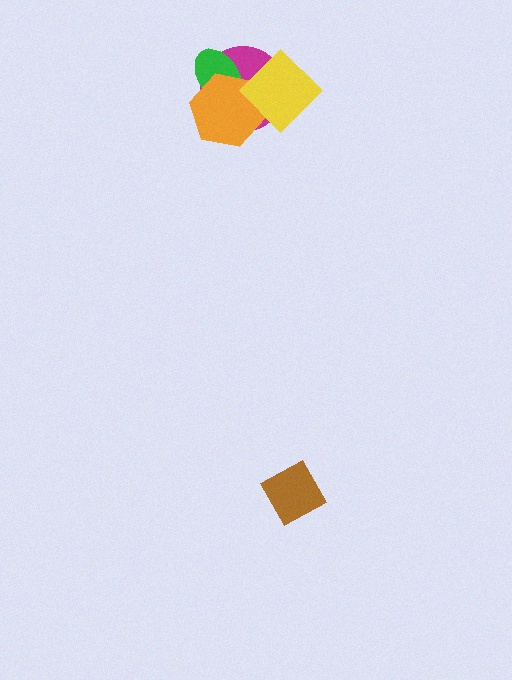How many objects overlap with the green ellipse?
3 objects overlap with the green ellipse.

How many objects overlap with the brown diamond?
0 objects overlap with the brown diamond.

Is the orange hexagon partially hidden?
Yes, it is partially covered by another shape.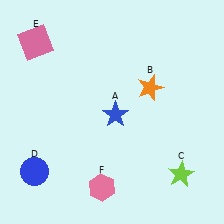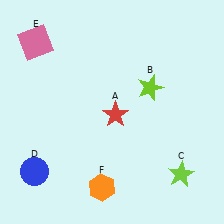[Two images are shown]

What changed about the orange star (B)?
In Image 1, B is orange. In Image 2, it changed to lime.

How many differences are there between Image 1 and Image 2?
There are 3 differences between the two images.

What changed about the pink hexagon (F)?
In Image 1, F is pink. In Image 2, it changed to orange.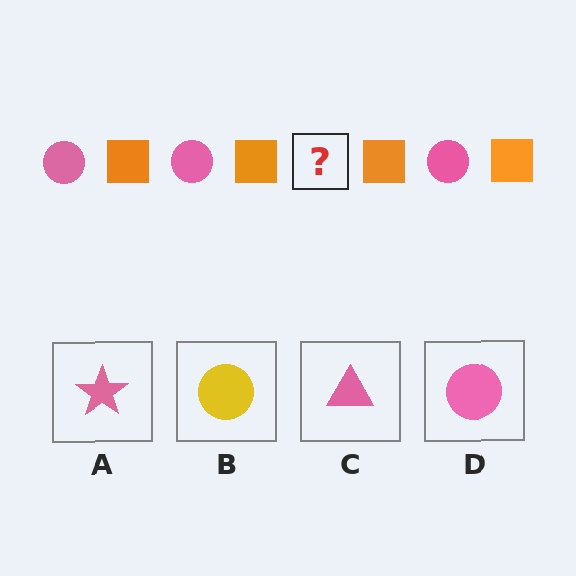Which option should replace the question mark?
Option D.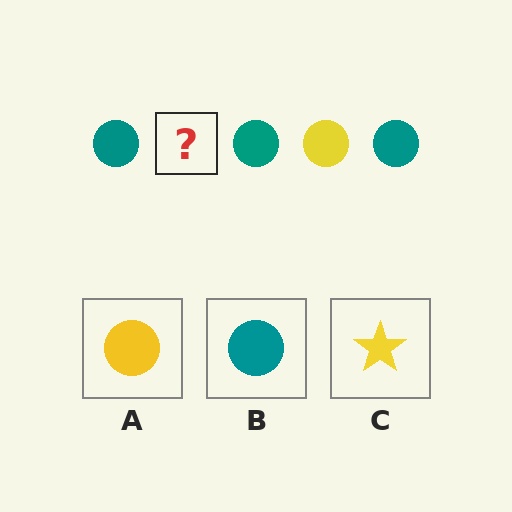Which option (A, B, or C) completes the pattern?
A.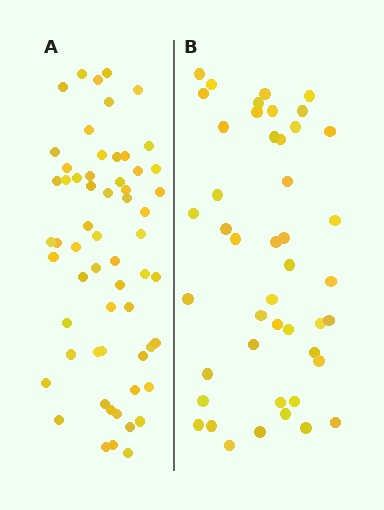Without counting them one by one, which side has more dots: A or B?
Region A (the left region) has more dots.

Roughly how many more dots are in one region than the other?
Region A has approximately 15 more dots than region B.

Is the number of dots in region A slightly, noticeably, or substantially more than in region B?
Region A has noticeably more, but not dramatically so. The ratio is roughly 1.3 to 1.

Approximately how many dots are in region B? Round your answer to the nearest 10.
About 40 dots. (The exact count is 45, which rounds to 40.)